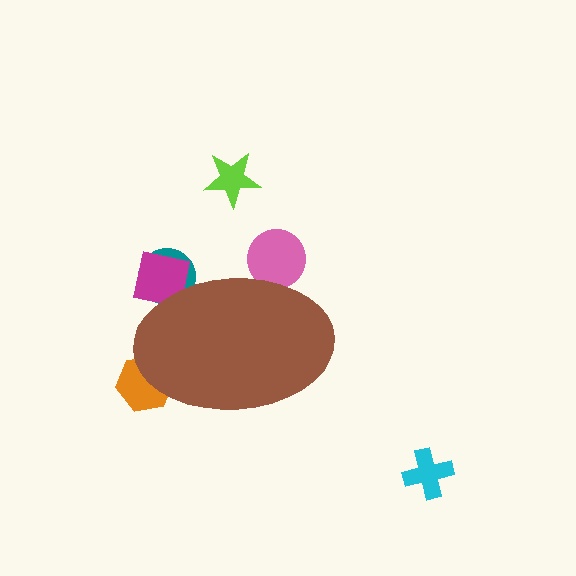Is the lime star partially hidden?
No, the lime star is fully visible.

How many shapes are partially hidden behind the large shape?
4 shapes are partially hidden.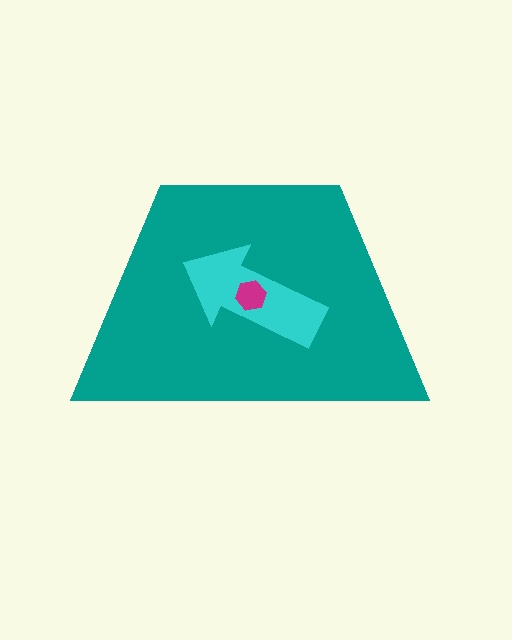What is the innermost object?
The magenta hexagon.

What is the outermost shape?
The teal trapezoid.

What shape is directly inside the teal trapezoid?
The cyan arrow.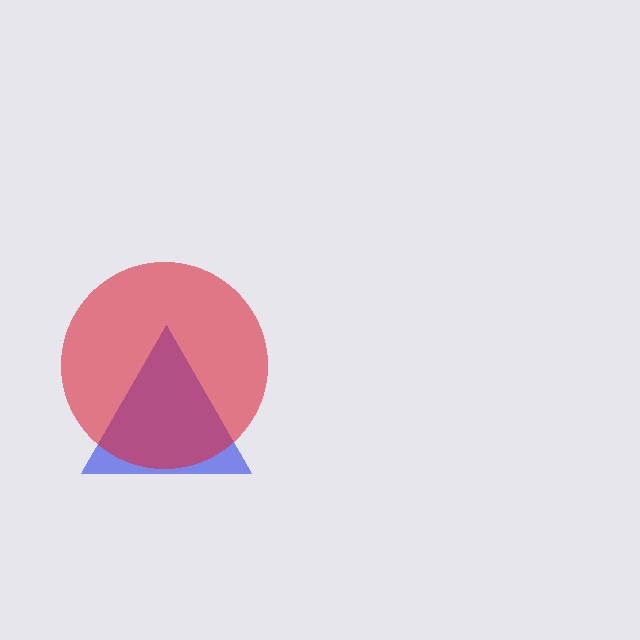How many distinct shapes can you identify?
There are 2 distinct shapes: a blue triangle, a red circle.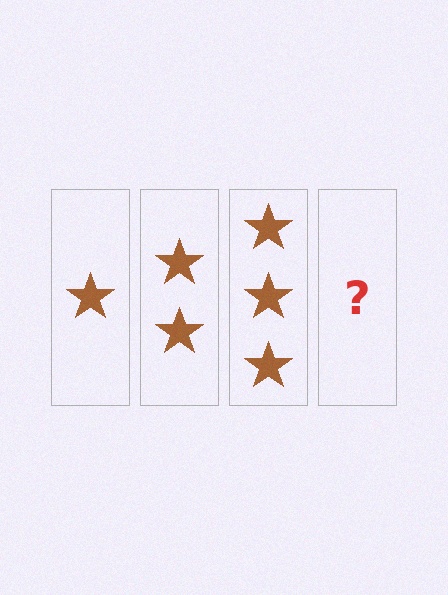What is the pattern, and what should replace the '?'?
The pattern is that each step adds one more star. The '?' should be 4 stars.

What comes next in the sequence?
The next element should be 4 stars.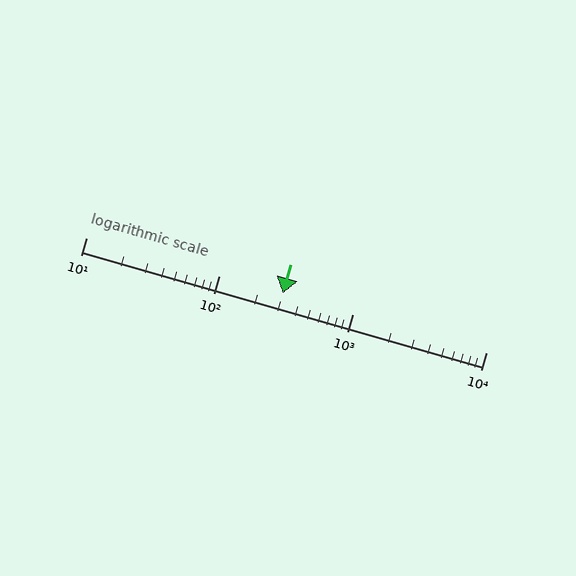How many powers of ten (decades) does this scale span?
The scale spans 3 decades, from 10 to 10000.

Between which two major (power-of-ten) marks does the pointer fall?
The pointer is between 100 and 1000.